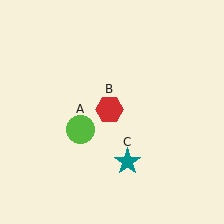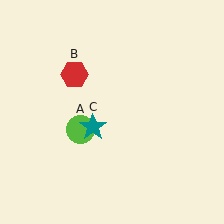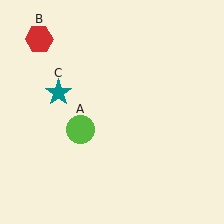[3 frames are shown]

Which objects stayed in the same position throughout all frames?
Lime circle (object A) remained stationary.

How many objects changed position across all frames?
2 objects changed position: red hexagon (object B), teal star (object C).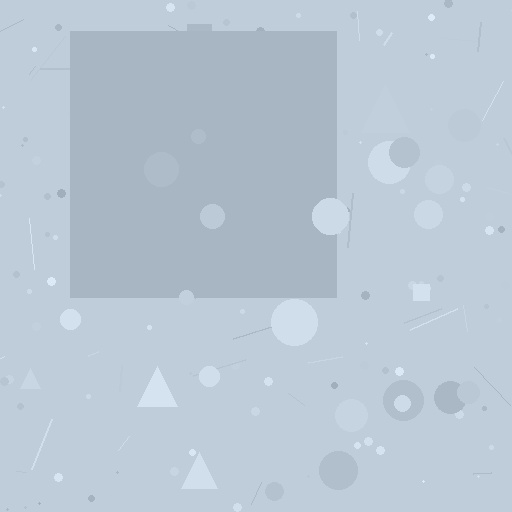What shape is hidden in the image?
A square is hidden in the image.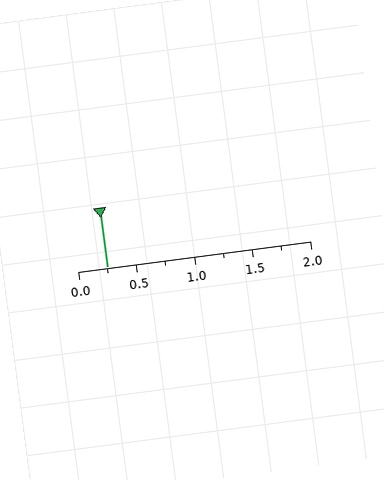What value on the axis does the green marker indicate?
The marker indicates approximately 0.25.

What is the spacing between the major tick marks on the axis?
The major ticks are spaced 0.5 apart.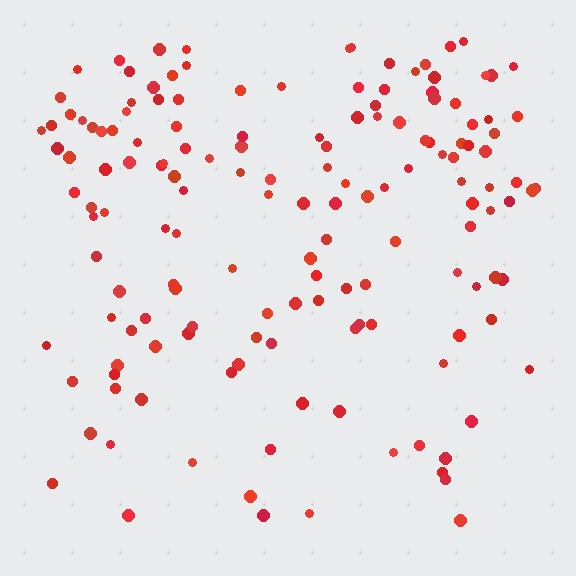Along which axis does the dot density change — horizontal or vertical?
Vertical.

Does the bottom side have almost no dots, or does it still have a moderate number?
Still a moderate number, just noticeably fewer than the top.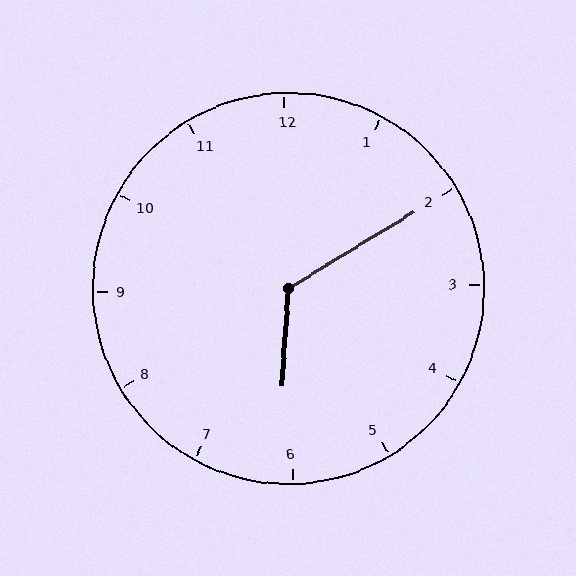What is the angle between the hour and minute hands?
Approximately 125 degrees.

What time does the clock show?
6:10.